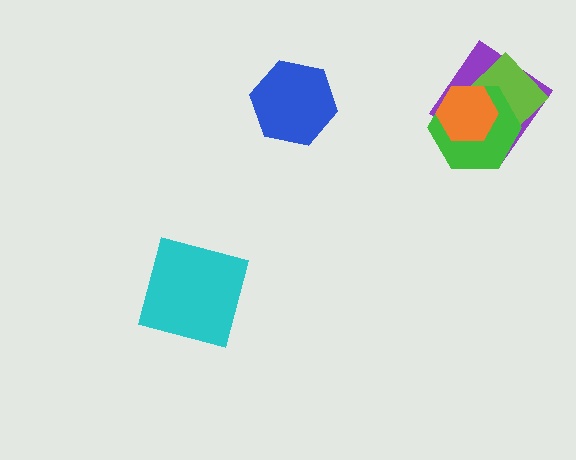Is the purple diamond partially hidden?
Yes, it is partially covered by another shape.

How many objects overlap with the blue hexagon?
0 objects overlap with the blue hexagon.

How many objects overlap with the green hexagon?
3 objects overlap with the green hexagon.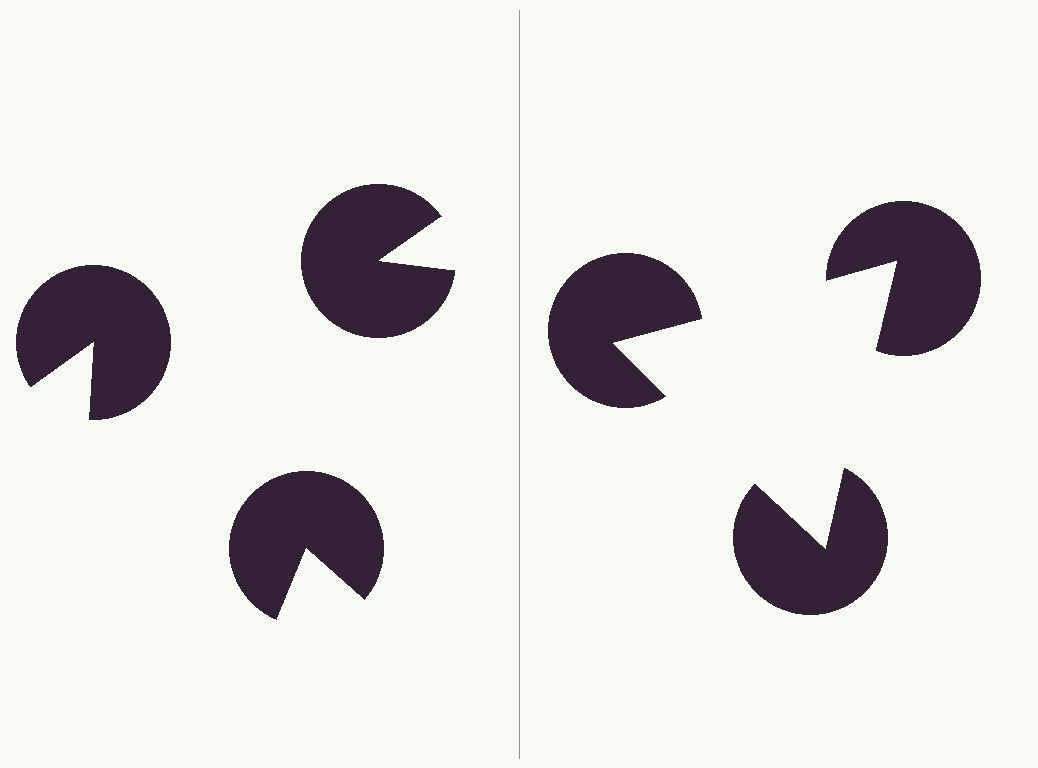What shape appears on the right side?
An illusory triangle.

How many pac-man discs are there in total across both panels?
6 — 3 on each side.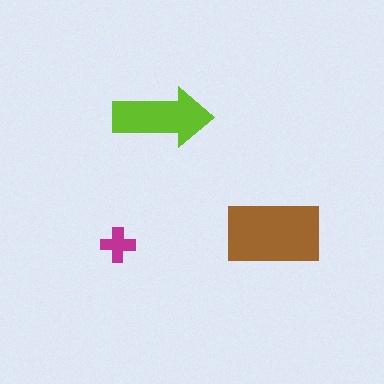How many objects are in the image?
There are 3 objects in the image.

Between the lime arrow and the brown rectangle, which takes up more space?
The brown rectangle.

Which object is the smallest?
The magenta cross.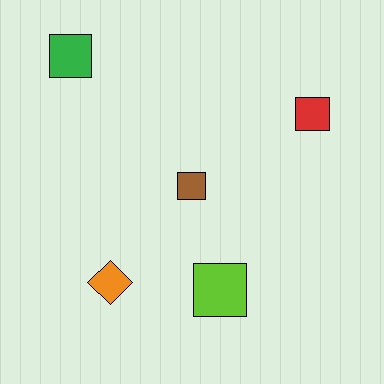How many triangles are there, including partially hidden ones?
There are no triangles.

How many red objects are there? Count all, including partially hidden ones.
There is 1 red object.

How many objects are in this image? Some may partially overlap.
There are 5 objects.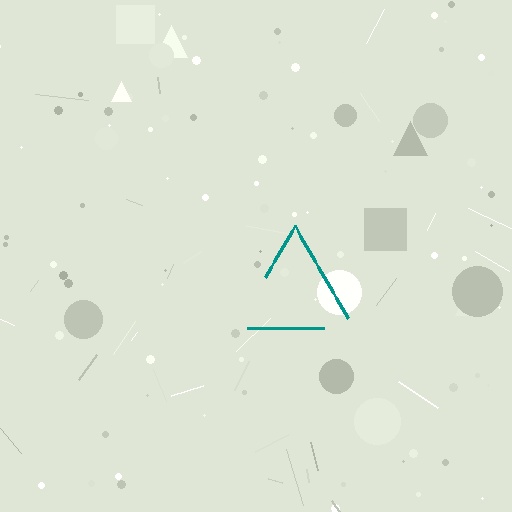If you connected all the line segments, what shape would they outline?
They would outline a triangle.